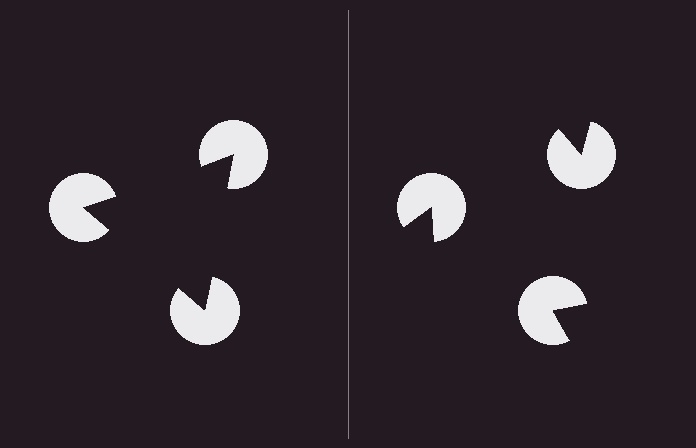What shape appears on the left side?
An illusory triangle.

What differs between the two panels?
The pac-man discs are positioned identically on both sides; only the wedge orientations differ. On the left they align to a triangle; on the right they are misaligned.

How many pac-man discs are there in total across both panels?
6 — 3 on each side.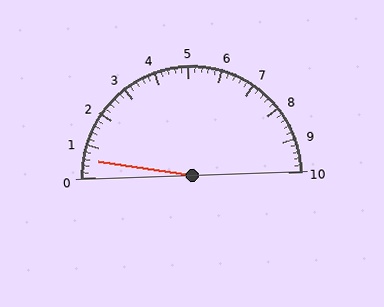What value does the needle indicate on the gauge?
The needle indicates approximately 0.6.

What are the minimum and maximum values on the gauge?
The gauge ranges from 0 to 10.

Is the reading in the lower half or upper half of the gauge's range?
The reading is in the lower half of the range (0 to 10).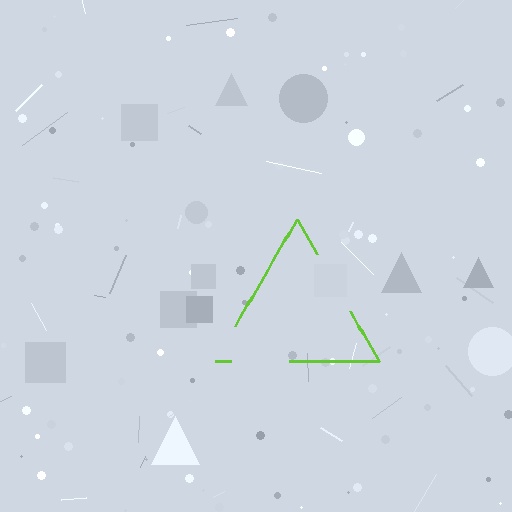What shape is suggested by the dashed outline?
The dashed outline suggests a triangle.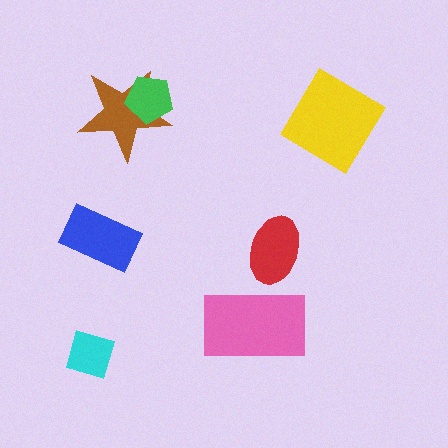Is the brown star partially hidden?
Yes, it is partially covered by another shape.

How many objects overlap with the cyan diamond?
0 objects overlap with the cyan diamond.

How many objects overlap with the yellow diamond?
0 objects overlap with the yellow diamond.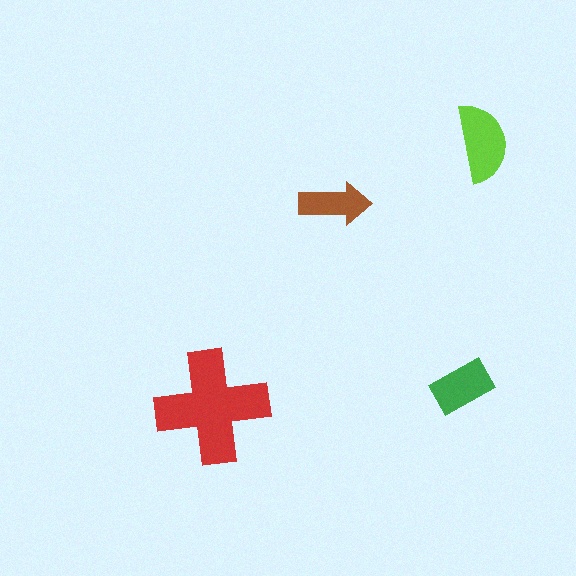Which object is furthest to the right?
The lime semicircle is rightmost.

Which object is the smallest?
The brown arrow.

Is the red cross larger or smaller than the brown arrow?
Larger.